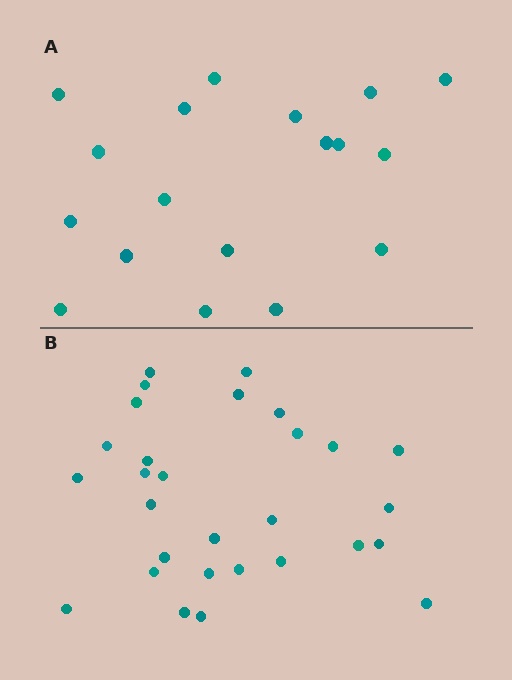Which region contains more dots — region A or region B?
Region B (the bottom region) has more dots.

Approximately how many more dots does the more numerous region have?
Region B has roughly 12 or so more dots than region A.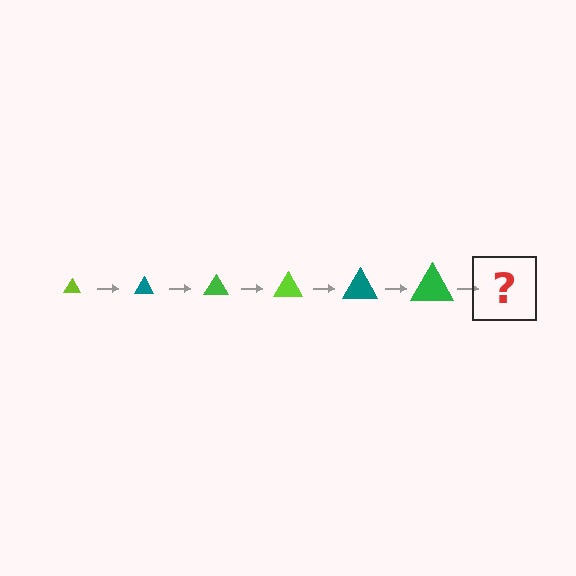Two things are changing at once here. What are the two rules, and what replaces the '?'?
The two rules are that the triangle grows larger each step and the color cycles through lime, teal, and green. The '?' should be a lime triangle, larger than the previous one.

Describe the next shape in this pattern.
It should be a lime triangle, larger than the previous one.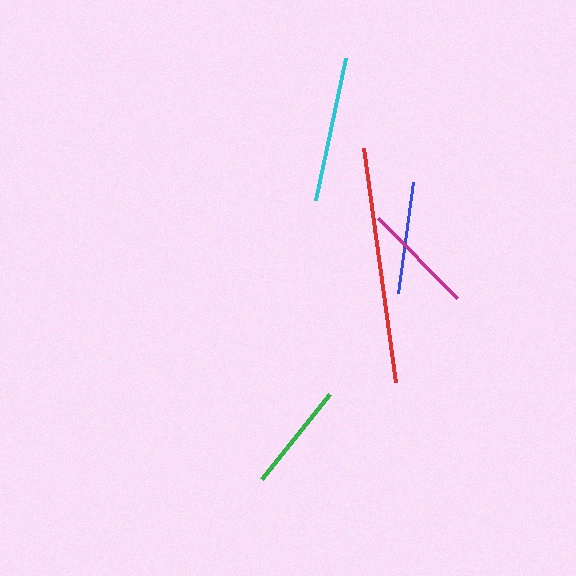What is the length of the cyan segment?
The cyan segment is approximately 145 pixels long.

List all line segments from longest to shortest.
From longest to shortest: red, cyan, magenta, blue, green.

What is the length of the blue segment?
The blue segment is approximately 111 pixels long.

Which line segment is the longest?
The red line is the longest at approximately 236 pixels.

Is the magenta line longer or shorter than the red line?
The red line is longer than the magenta line.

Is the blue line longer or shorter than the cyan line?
The cyan line is longer than the blue line.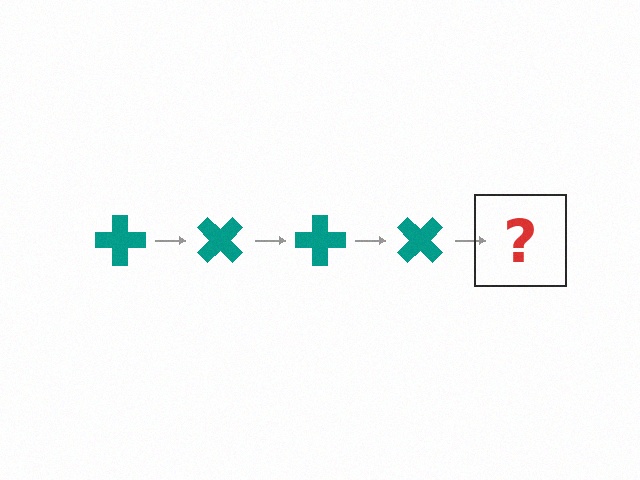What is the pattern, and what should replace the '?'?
The pattern is that the cross rotates 45 degrees each step. The '?' should be a teal cross rotated 180 degrees.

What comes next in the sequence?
The next element should be a teal cross rotated 180 degrees.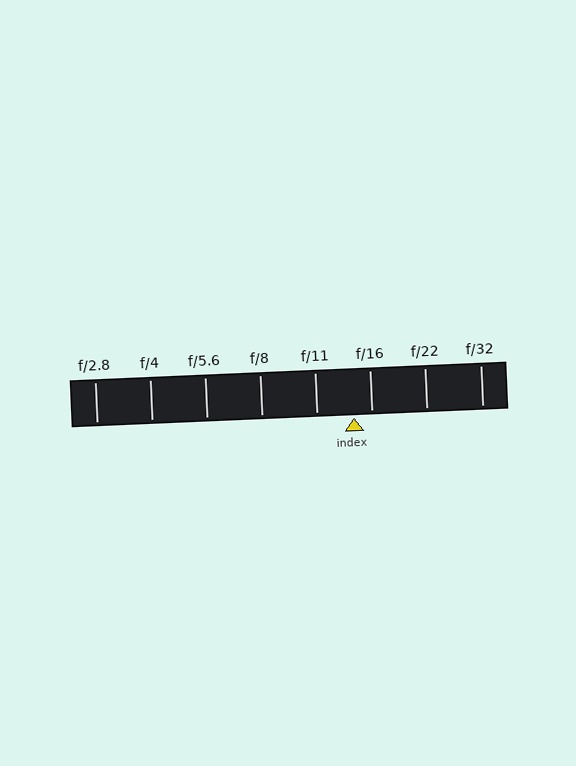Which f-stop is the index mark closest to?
The index mark is closest to f/16.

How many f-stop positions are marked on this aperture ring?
There are 8 f-stop positions marked.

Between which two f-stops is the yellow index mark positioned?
The index mark is between f/11 and f/16.